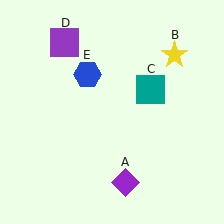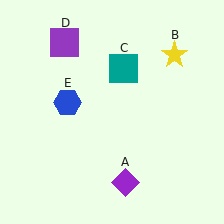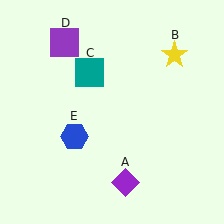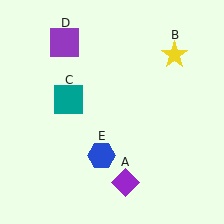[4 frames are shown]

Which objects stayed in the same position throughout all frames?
Purple diamond (object A) and yellow star (object B) and purple square (object D) remained stationary.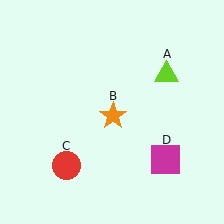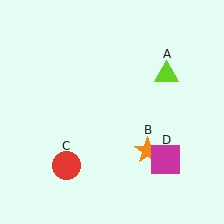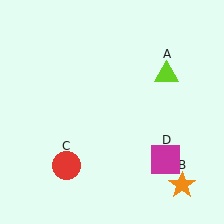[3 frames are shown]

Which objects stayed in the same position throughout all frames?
Lime triangle (object A) and red circle (object C) and magenta square (object D) remained stationary.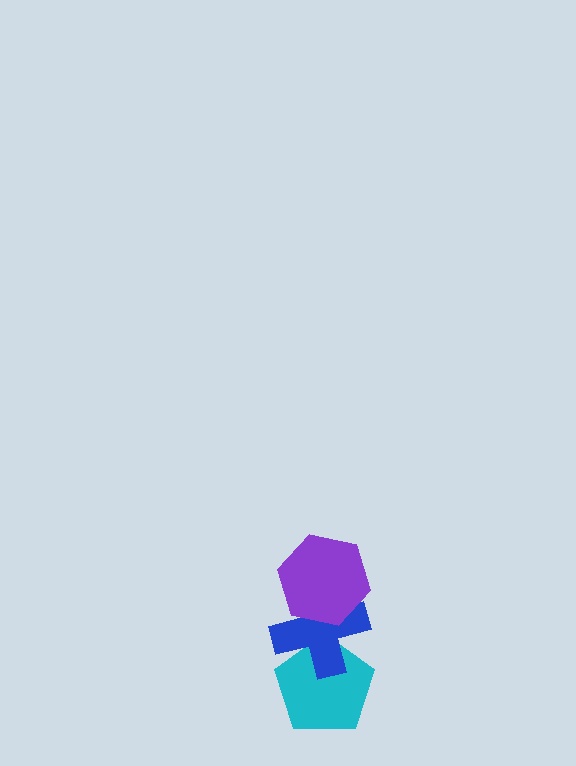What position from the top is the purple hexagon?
The purple hexagon is 1st from the top.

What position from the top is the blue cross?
The blue cross is 2nd from the top.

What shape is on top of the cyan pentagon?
The blue cross is on top of the cyan pentagon.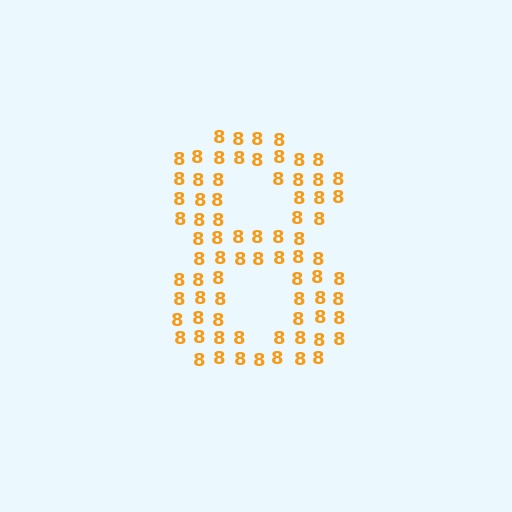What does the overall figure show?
The overall figure shows the digit 8.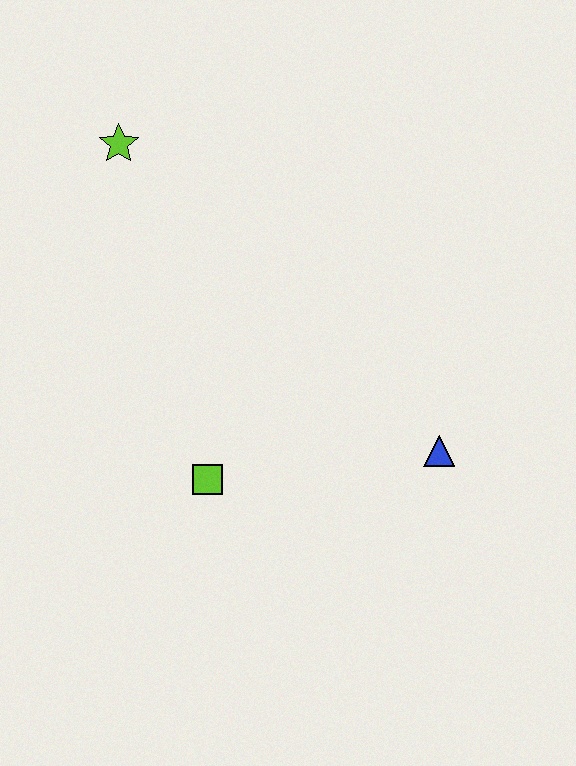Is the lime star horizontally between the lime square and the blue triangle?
No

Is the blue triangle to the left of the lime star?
No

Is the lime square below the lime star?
Yes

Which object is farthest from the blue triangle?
The lime star is farthest from the blue triangle.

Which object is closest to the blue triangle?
The lime square is closest to the blue triangle.